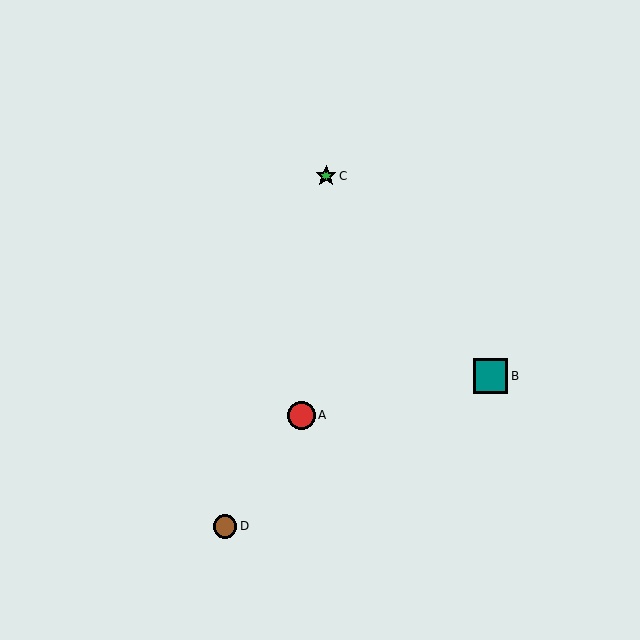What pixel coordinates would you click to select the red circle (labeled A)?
Click at (302, 415) to select the red circle A.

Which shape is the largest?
The teal square (labeled B) is the largest.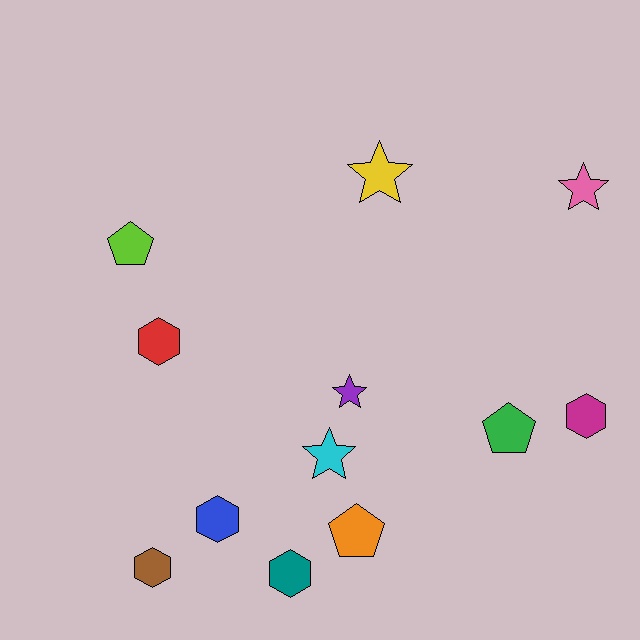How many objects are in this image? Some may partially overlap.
There are 12 objects.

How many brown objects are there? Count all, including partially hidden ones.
There is 1 brown object.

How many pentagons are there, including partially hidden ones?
There are 3 pentagons.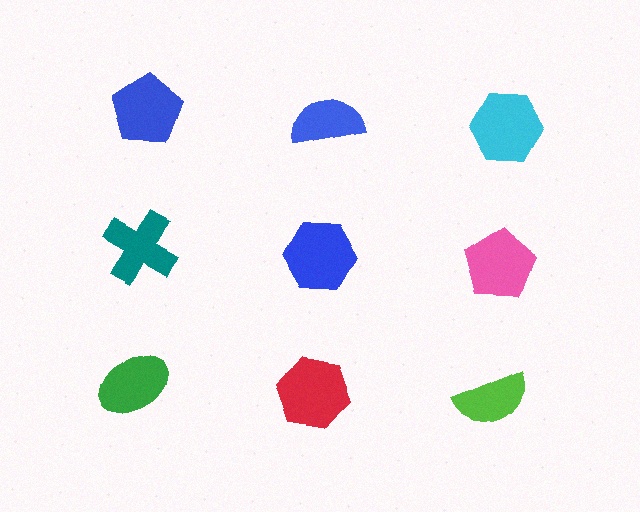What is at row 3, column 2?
A red hexagon.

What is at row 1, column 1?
A blue pentagon.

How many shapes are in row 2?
3 shapes.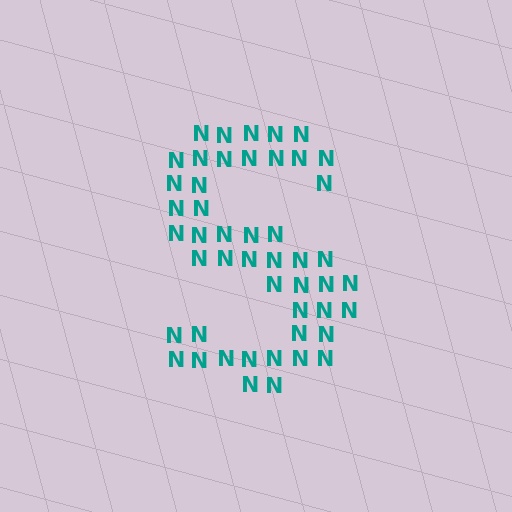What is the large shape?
The large shape is the letter S.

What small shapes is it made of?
It is made of small letter N's.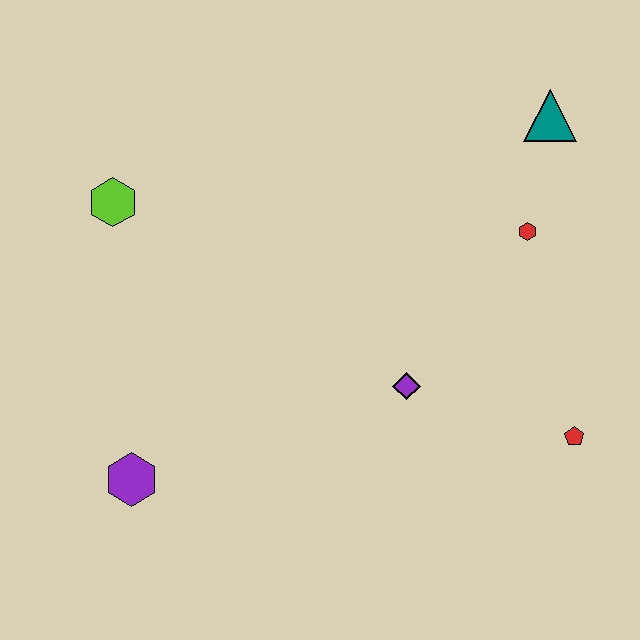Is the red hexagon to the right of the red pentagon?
No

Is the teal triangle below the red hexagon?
No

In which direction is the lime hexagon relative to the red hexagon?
The lime hexagon is to the left of the red hexagon.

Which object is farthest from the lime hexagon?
The red pentagon is farthest from the lime hexagon.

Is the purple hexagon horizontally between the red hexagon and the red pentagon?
No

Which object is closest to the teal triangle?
The red hexagon is closest to the teal triangle.